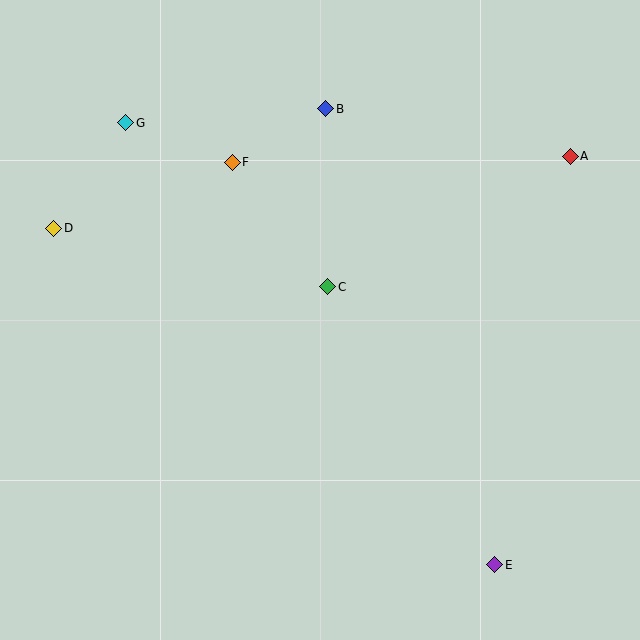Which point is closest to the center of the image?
Point C at (328, 287) is closest to the center.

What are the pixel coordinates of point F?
Point F is at (232, 162).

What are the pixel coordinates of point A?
Point A is at (570, 156).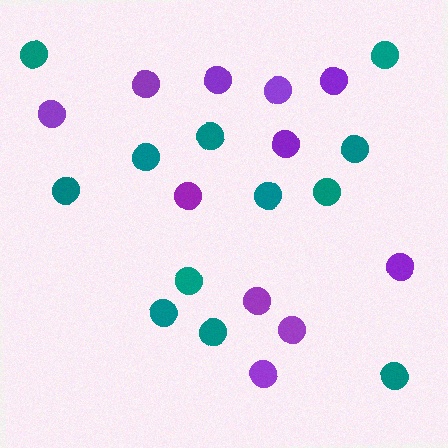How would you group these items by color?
There are 2 groups: one group of teal circles (12) and one group of purple circles (11).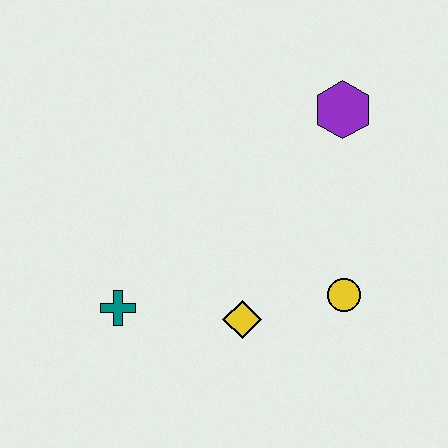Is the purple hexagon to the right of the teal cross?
Yes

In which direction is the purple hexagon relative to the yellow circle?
The purple hexagon is above the yellow circle.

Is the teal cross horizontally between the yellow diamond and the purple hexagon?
No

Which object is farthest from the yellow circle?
The teal cross is farthest from the yellow circle.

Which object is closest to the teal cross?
The yellow diamond is closest to the teal cross.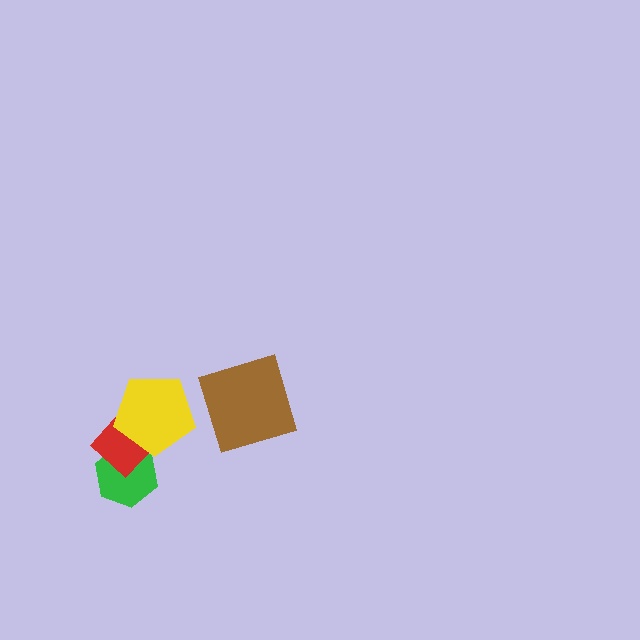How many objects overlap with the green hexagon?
2 objects overlap with the green hexagon.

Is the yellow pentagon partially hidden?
No, no other shape covers it.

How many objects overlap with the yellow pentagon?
2 objects overlap with the yellow pentagon.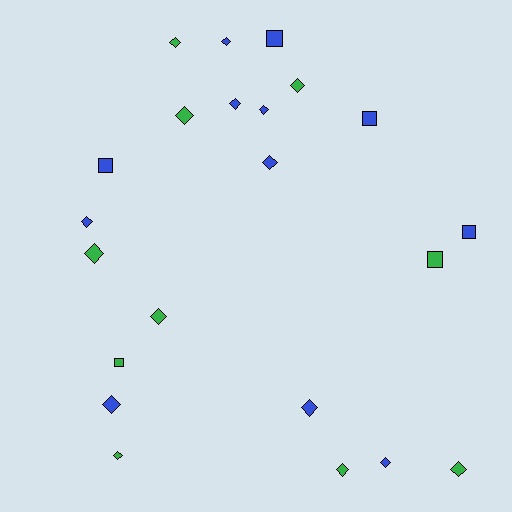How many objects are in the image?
There are 22 objects.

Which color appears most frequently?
Blue, with 12 objects.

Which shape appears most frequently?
Diamond, with 16 objects.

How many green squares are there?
There are 2 green squares.